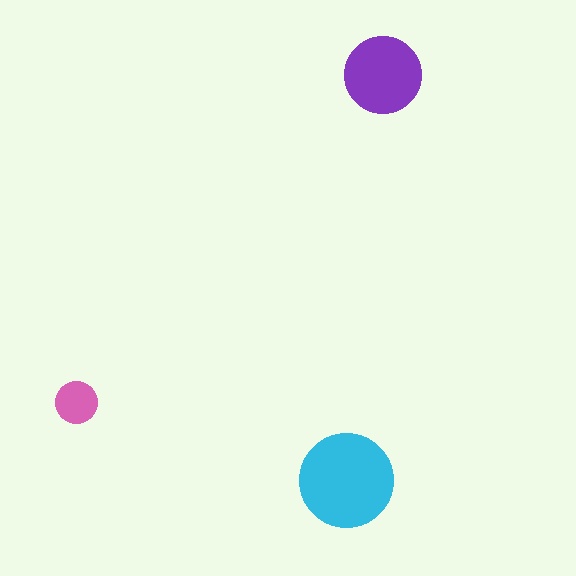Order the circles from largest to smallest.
the cyan one, the purple one, the pink one.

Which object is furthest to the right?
The purple circle is rightmost.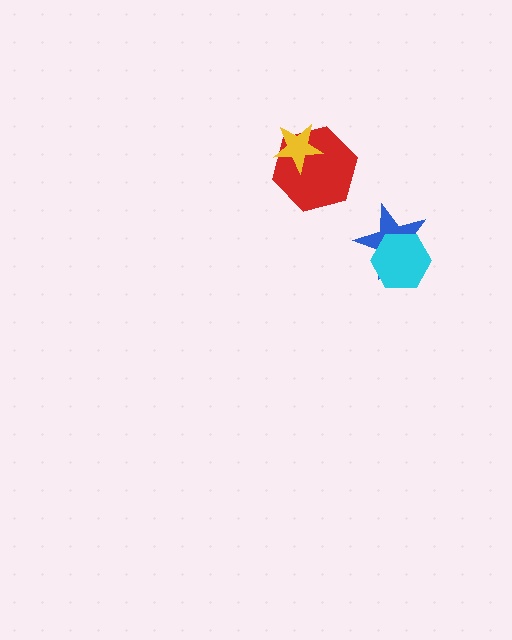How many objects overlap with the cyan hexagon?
1 object overlaps with the cyan hexagon.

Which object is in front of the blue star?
The cyan hexagon is in front of the blue star.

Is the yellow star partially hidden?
No, no other shape covers it.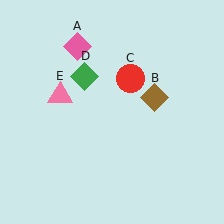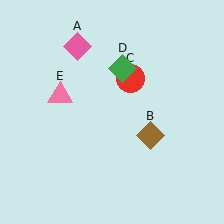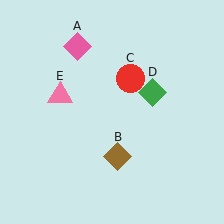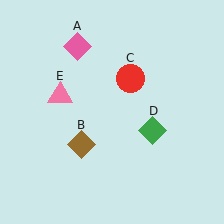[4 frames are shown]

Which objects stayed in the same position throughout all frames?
Pink diamond (object A) and red circle (object C) and pink triangle (object E) remained stationary.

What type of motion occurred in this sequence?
The brown diamond (object B), green diamond (object D) rotated clockwise around the center of the scene.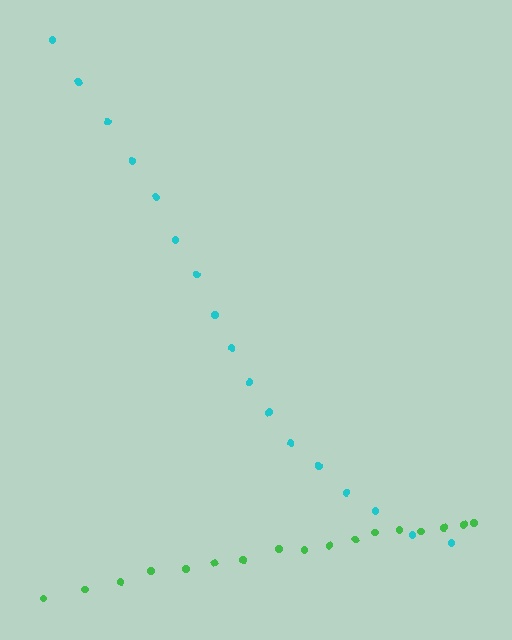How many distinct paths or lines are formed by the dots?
There are 2 distinct paths.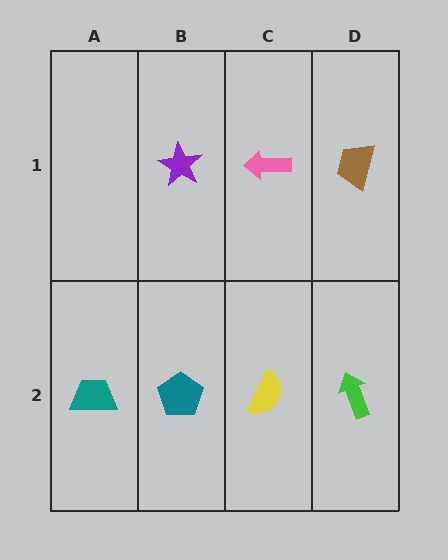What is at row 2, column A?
A teal trapezoid.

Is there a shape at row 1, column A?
No, that cell is empty.